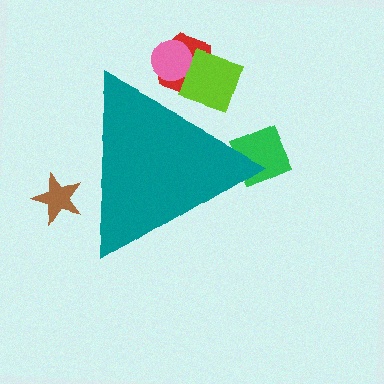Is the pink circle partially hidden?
Yes, the pink circle is partially hidden behind the teal triangle.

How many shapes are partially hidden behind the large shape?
5 shapes are partially hidden.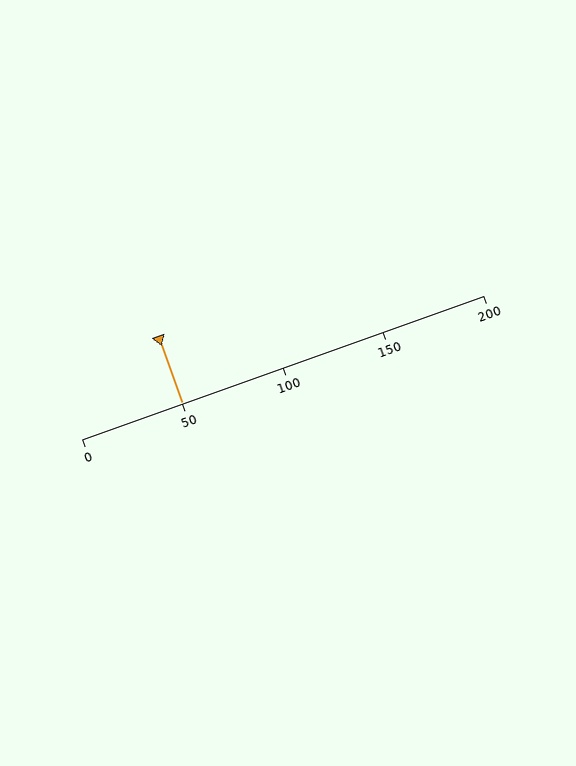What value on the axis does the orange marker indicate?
The marker indicates approximately 50.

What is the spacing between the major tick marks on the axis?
The major ticks are spaced 50 apart.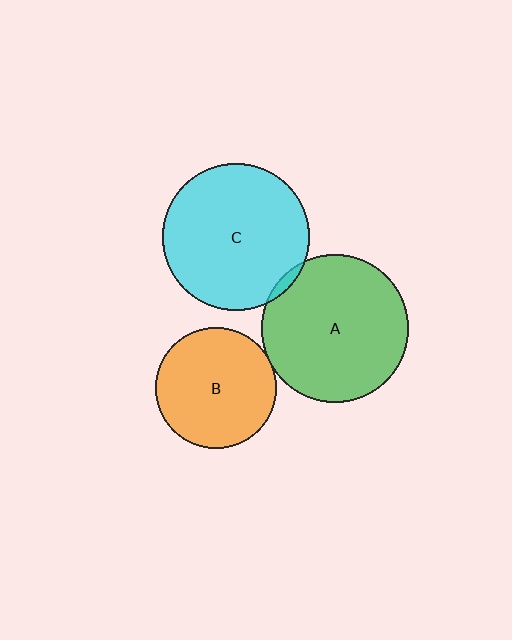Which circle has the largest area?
Circle A (green).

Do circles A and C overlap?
Yes.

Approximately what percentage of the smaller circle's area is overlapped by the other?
Approximately 5%.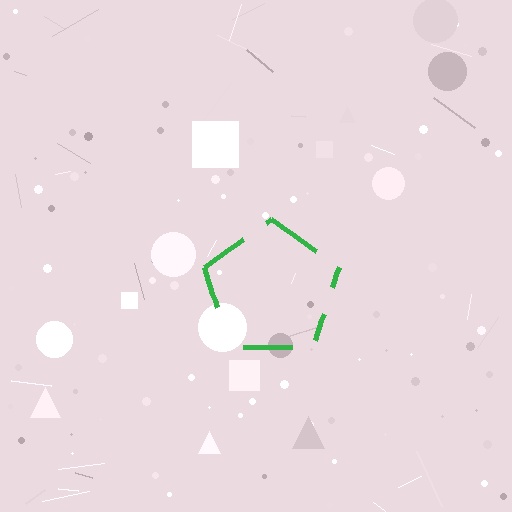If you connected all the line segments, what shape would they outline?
They would outline a pentagon.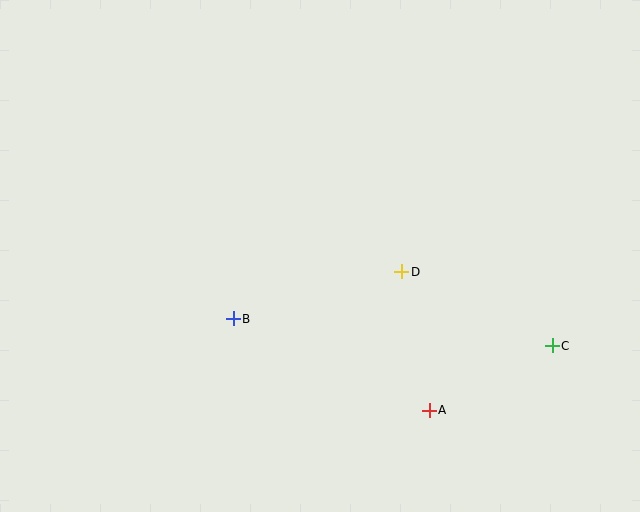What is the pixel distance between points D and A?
The distance between D and A is 141 pixels.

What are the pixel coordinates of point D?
Point D is at (402, 272).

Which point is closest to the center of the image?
Point D at (402, 272) is closest to the center.